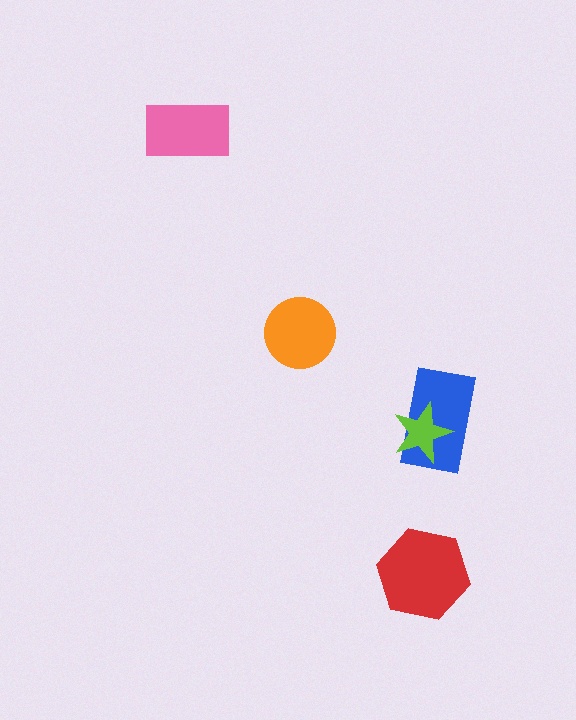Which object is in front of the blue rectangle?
The lime star is in front of the blue rectangle.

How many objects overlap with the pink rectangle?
0 objects overlap with the pink rectangle.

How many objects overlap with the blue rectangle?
1 object overlaps with the blue rectangle.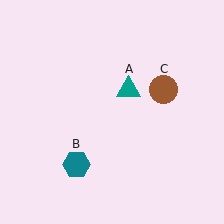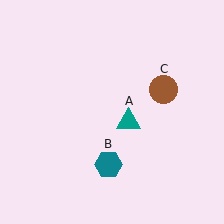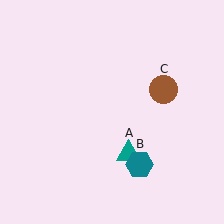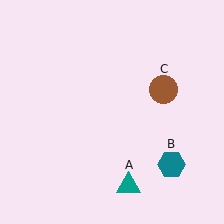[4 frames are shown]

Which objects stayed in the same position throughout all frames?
Brown circle (object C) remained stationary.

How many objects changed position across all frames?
2 objects changed position: teal triangle (object A), teal hexagon (object B).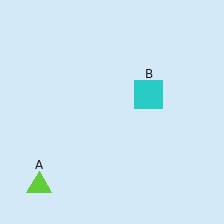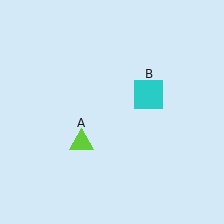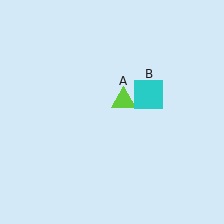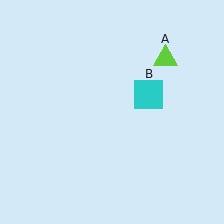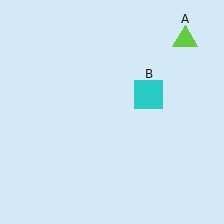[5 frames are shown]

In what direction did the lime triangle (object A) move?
The lime triangle (object A) moved up and to the right.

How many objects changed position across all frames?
1 object changed position: lime triangle (object A).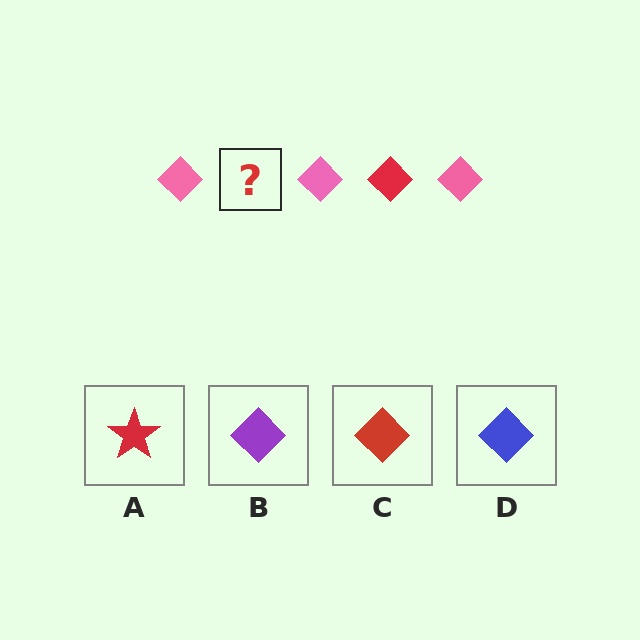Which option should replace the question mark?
Option C.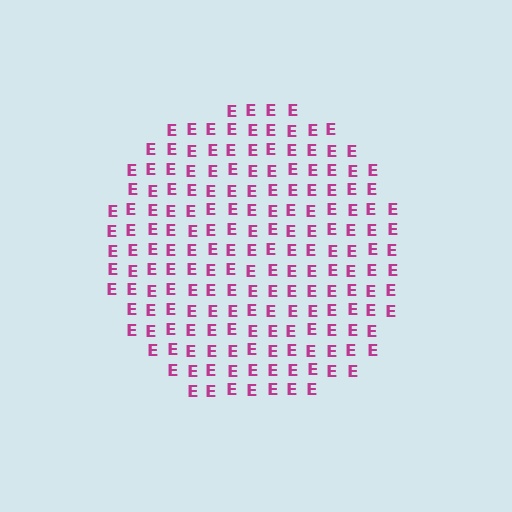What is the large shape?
The large shape is a circle.